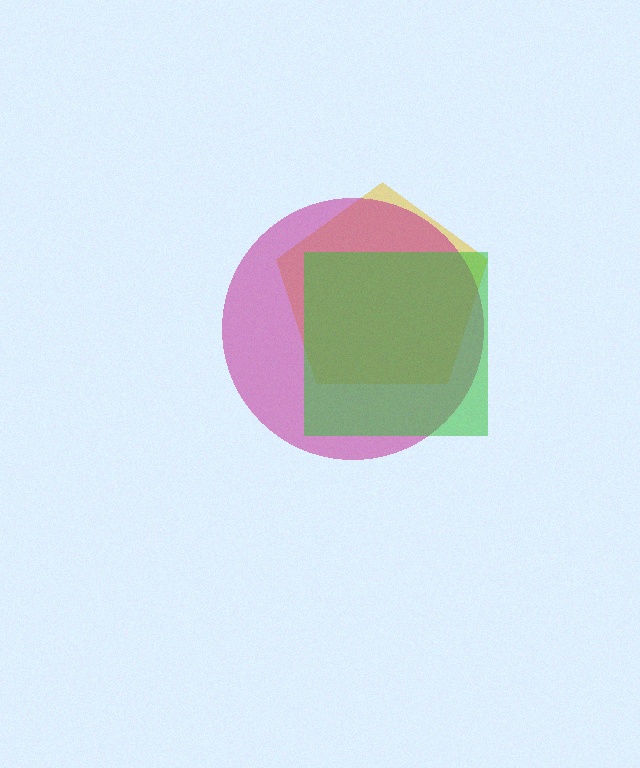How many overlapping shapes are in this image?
There are 3 overlapping shapes in the image.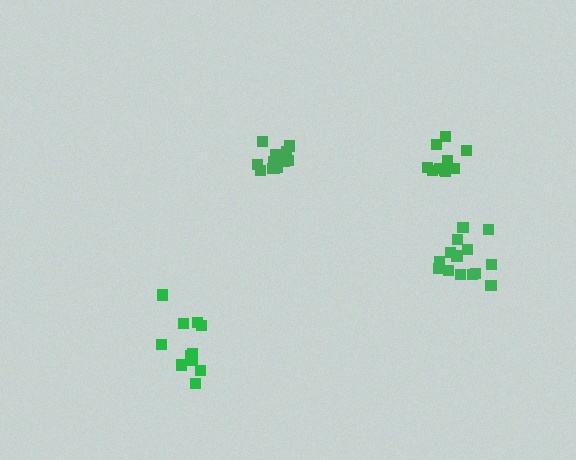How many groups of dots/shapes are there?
There are 4 groups.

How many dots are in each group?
Group 1: 11 dots, Group 2: 15 dots, Group 3: 10 dots, Group 4: 14 dots (50 total).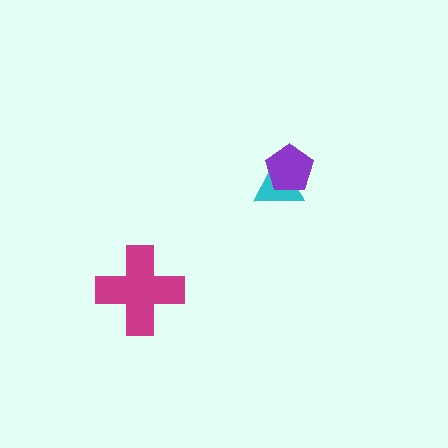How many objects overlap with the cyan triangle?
1 object overlaps with the cyan triangle.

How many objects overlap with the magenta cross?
0 objects overlap with the magenta cross.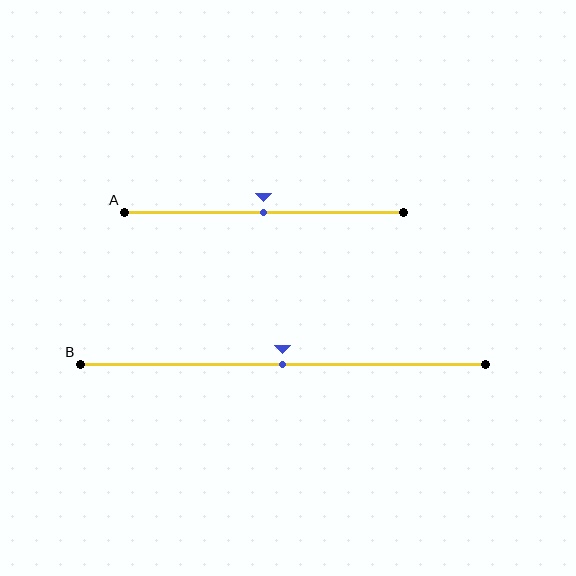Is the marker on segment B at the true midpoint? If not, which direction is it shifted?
Yes, the marker on segment B is at the true midpoint.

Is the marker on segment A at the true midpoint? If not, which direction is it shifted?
Yes, the marker on segment A is at the true midpoint.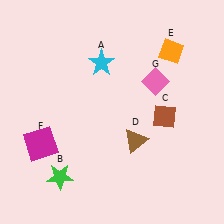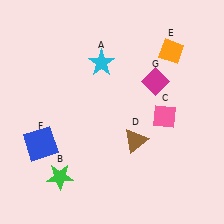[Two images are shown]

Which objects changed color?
C changed from brown to pink. F changed from magenta to blue. G changed from pink to magenta.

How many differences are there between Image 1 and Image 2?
There are 3 differences between the two images.